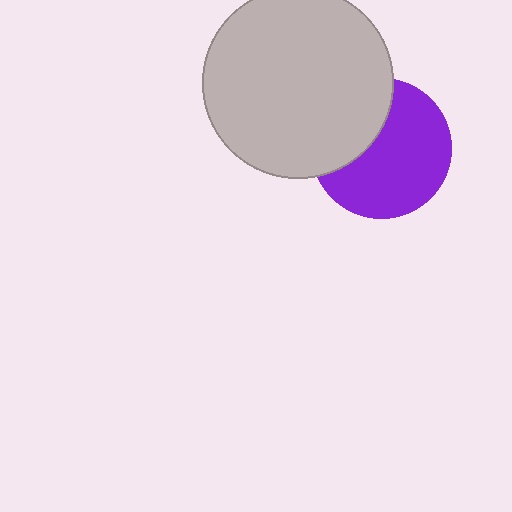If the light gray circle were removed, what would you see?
You would see the complete purple circle.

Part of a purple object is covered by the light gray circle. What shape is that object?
It is a circle.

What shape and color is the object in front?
The object in front is a light gray circle.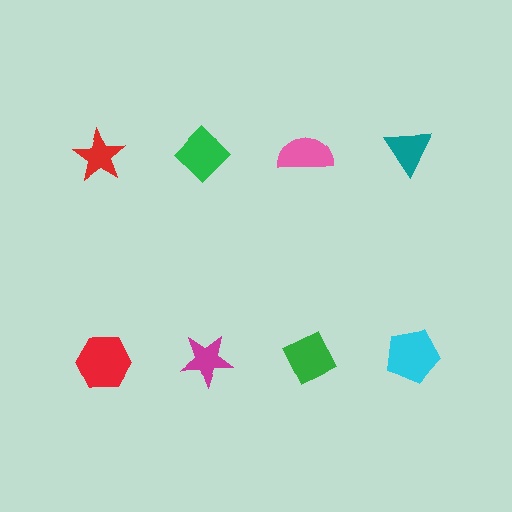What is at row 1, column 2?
A green diamond.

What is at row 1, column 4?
A teal triangle.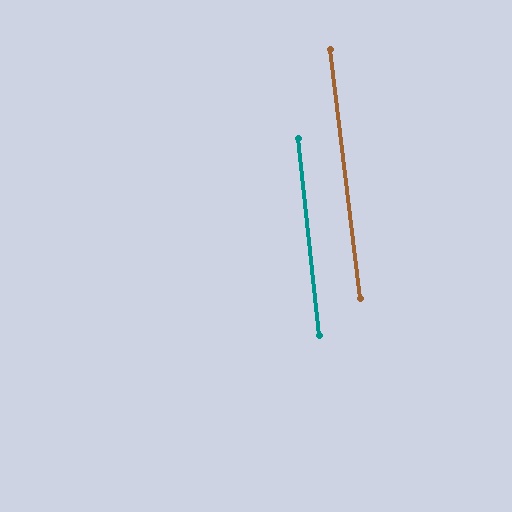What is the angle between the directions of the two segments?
Approximately 1 degree.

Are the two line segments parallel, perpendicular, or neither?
Parallel — their directions differ by only 0.8°.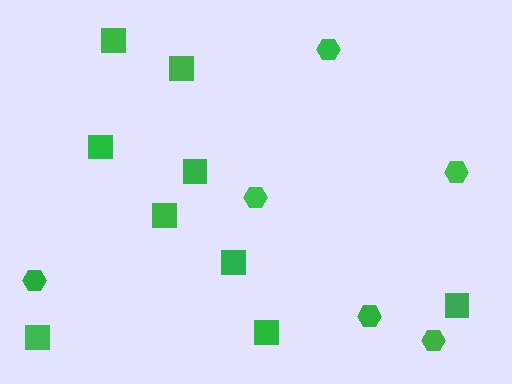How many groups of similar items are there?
There are 2 groups: one group of hexagons (6) and one group of squares (9).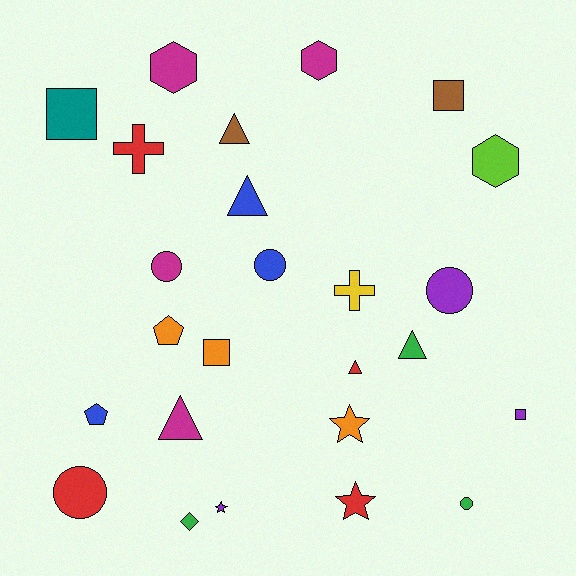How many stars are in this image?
There are 3 stars.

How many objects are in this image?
There are 25 objects.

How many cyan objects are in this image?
There are no cyan objects.